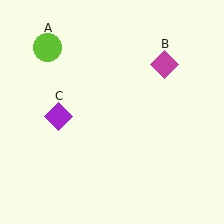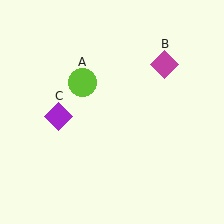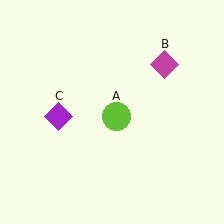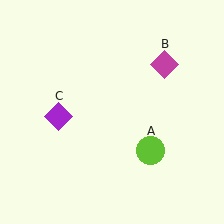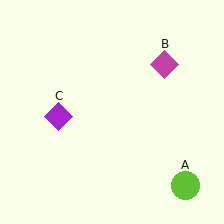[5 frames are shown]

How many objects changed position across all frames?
1 object changed position: lime circle (object A).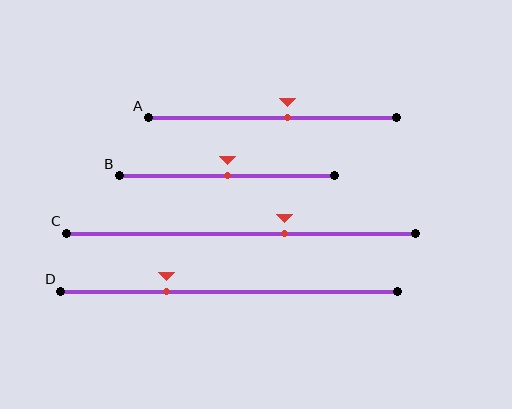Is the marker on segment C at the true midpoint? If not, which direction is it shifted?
No, the marker on segment C is shifted to the right by about 13% of the segment length.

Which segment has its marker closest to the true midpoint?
Segment B has its marker closest to the true midpoint.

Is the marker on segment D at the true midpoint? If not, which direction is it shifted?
No, the marker on segment D is shifted to the left by about 18% of the segment length.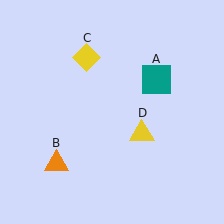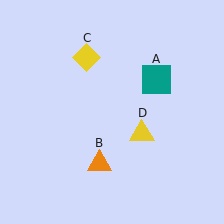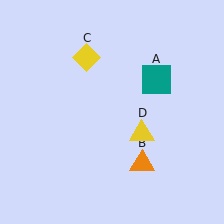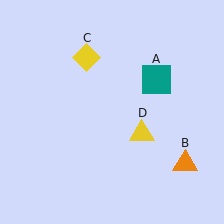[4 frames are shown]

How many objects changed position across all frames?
1 object changed position: orange triangle (object B).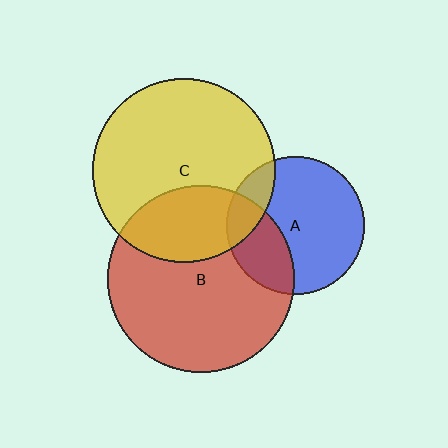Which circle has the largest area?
Circle B (red).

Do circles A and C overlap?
Yes.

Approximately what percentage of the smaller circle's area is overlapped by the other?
Approximately 15%.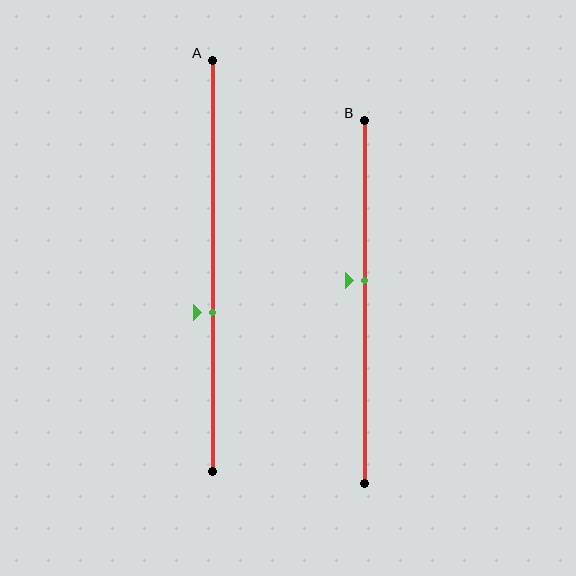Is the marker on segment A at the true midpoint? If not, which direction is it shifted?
No, the marker on segment A is shifted downward by about 11% of the segment length.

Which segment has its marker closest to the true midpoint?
Segment B has its marker closest to the true midpoint.